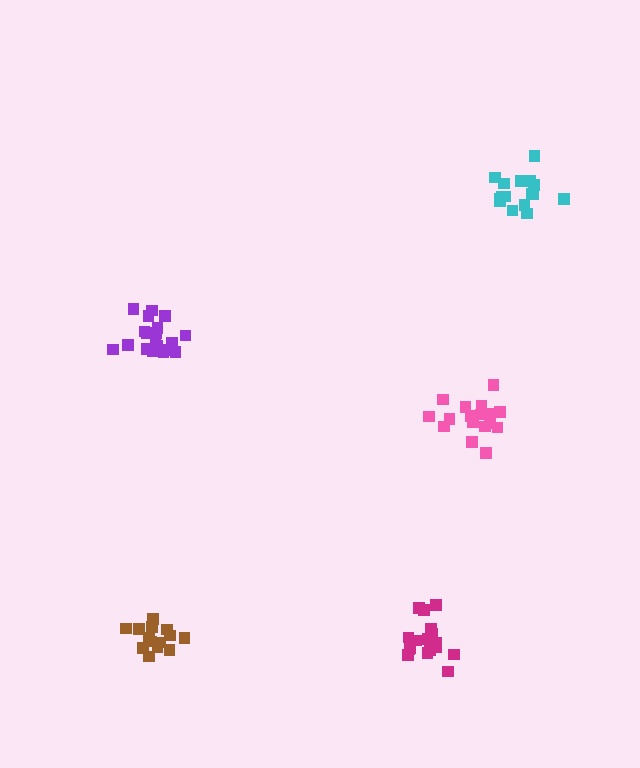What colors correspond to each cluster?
The clusters are colored: brown, magenta, purple, pink, cyan.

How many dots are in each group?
Group 1: 15 dots, Group 2: 18 dots, Group 3: 20 dots, Group 4: 17 dots, Group 5: 16 dots (86 total).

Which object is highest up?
The cyan cluster is topmost.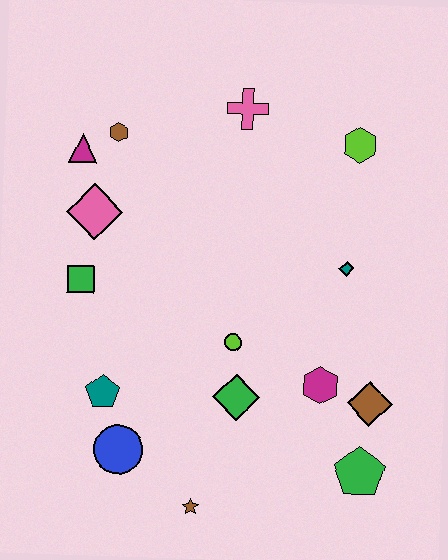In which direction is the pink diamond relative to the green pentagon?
The pink diamond is to the left of the green pentagon.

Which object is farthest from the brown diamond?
The magenta triangle is farthest from the brown diamond.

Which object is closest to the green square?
The pink diamond is closest to the green square.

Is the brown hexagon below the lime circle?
No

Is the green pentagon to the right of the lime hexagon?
Yes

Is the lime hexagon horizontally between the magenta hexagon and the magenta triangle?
No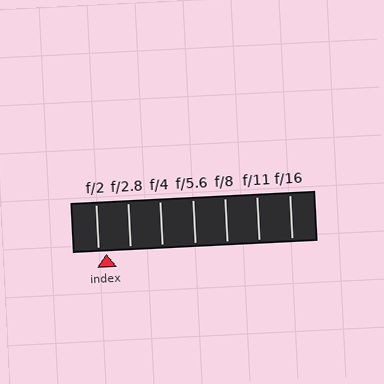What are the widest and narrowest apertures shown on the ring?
The widest aperture shown is f/2 and the narrowest is f/16.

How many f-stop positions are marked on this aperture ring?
There are 7 f-stop positions marked.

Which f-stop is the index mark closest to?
The index mark is closest to f/2.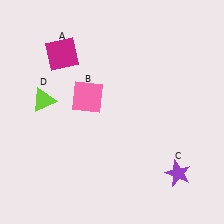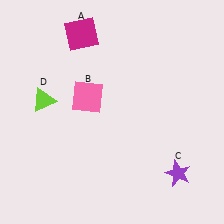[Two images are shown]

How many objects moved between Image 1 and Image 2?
1 object moved between the two images.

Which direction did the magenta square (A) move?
The magenta square (A) moved up.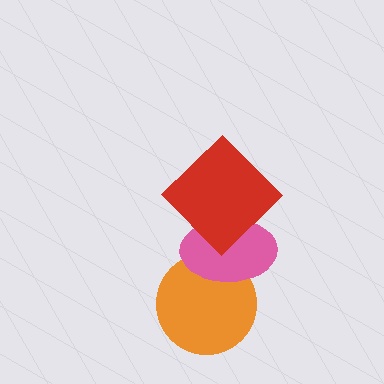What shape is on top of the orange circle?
The pink ellipse is on top of the orange circle.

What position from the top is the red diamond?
The red diamond is 1st from the top.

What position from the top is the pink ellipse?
The pink ellipse is 2nd from the top.